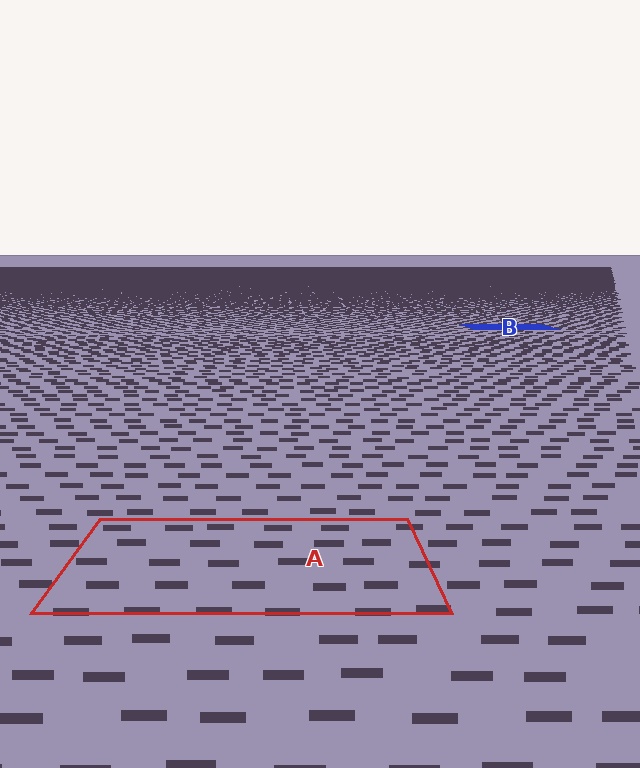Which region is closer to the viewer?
Region A is closer. The texture elements there are larger and more spread out.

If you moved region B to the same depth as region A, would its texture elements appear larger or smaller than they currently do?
They would appear larger. At a closer depth, the same texture elements are projected at a bigger on-screen size.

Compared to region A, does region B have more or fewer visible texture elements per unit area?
Region B has more texture elements per unit area — they are packed more densely because it is farther away.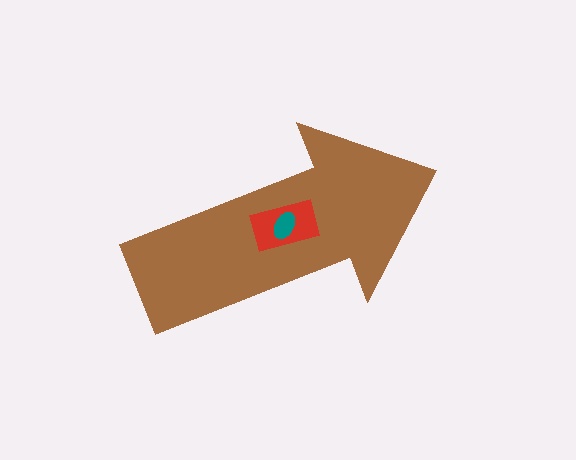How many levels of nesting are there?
3.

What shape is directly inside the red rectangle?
The teal ellipse.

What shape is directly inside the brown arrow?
The red rectangle.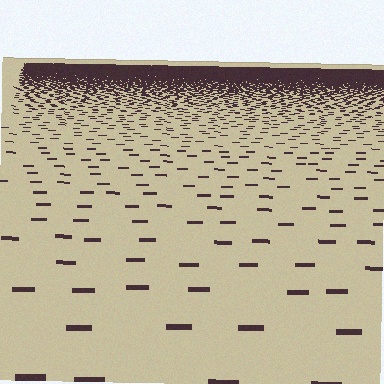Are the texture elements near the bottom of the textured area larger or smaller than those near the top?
Larger. Near the bottom, elements are closer to the viewer and appear at a bigger on-screen size.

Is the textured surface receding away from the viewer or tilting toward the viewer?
The surface is receding away from the viewer. Texture elements get smaller and denser toward the top.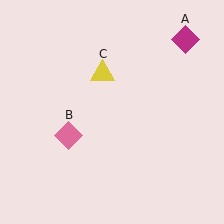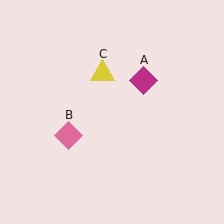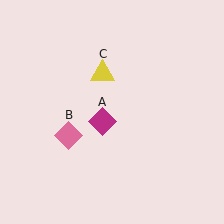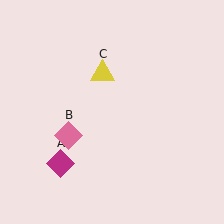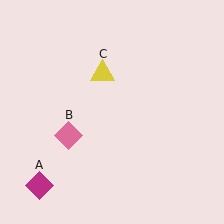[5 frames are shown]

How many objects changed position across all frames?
1 object changed position: magenta diamond (object A).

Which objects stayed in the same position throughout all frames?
Pink diamond (object B) and yellow triangle (object C) remained stationary.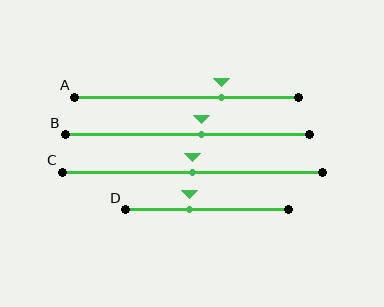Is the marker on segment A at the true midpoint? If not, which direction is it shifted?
No, the marker on segment A is shifted to the right by about 15% of the segment length.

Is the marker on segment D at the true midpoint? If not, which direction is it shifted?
No, the marker on segment D is shifted to the left by about 11% of the segment length.